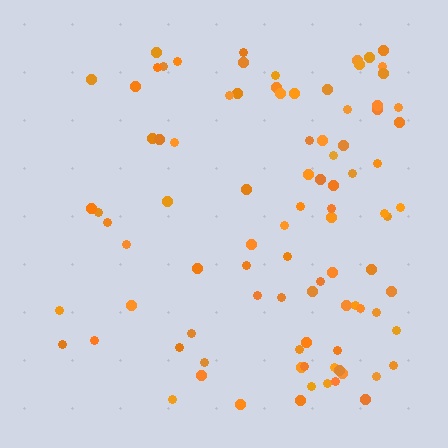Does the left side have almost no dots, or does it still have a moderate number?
Still a moderate number, just noticeably fewer than the right.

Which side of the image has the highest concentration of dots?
The right.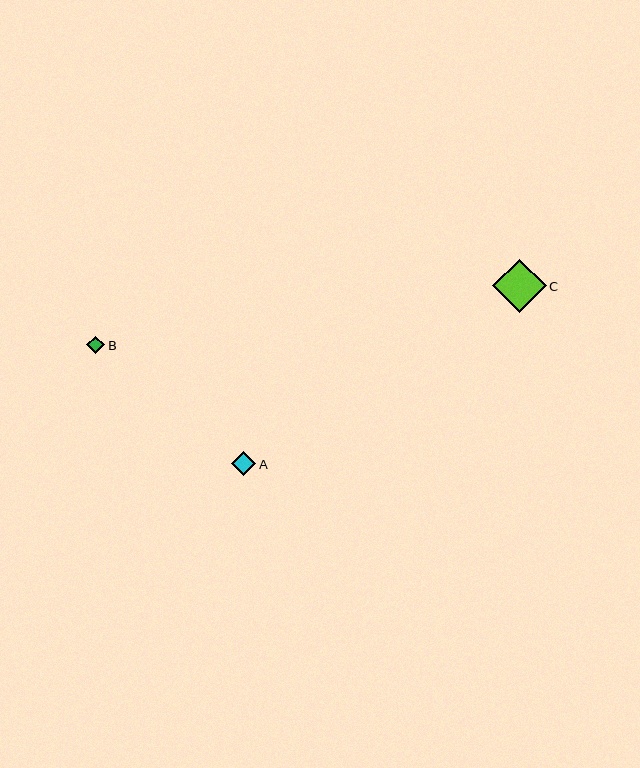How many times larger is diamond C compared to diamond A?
Diamond C is approximately 2.2 times the size of diamond A.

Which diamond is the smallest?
Diamond B is the smallest with a size of approximately 18 pixels.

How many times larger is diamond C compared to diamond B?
Diamond C is approximately 3.0 times the size of diamond B.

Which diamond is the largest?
Diamond C is the largest with a size of approximately 53 pixels.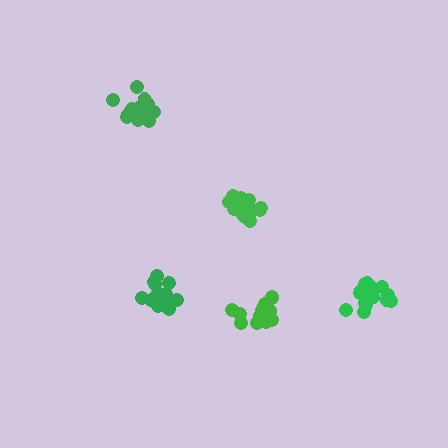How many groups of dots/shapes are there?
There are 5 groups.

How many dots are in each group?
Group 1: 17 dots, Group 2: 16 dots, Group 3: 18 dots, Group 4: 16 dots, Group 5: 15 dots (82 total).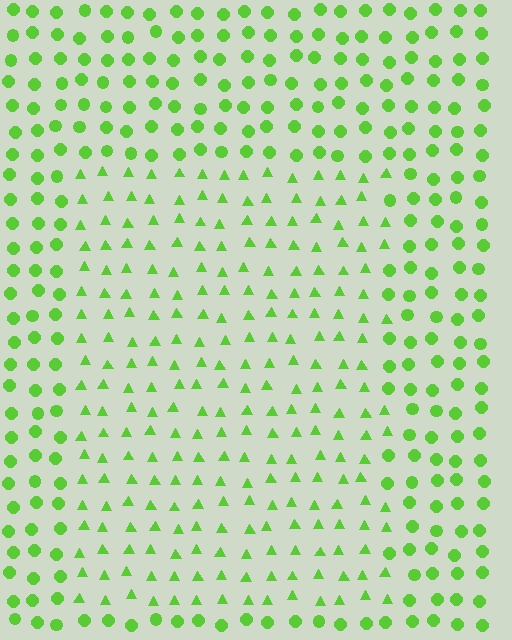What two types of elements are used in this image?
The image uses triangles inside the rectangle region and circles outside it.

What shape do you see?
I see a rectangle.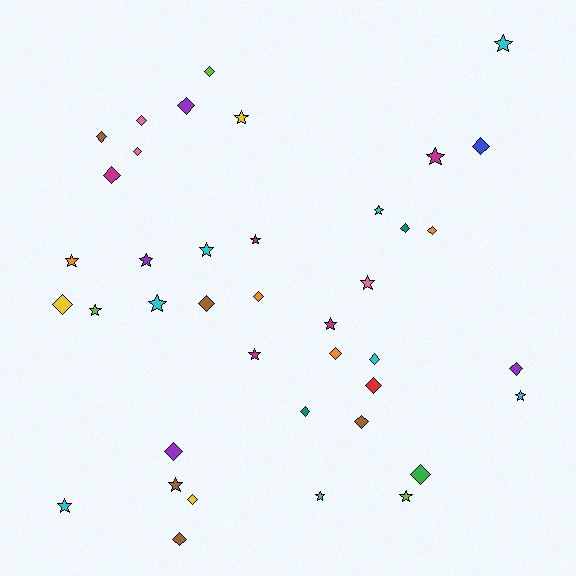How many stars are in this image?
There are 18 stars.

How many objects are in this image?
There are 40 objects.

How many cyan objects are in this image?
There are 8 cyan objects.